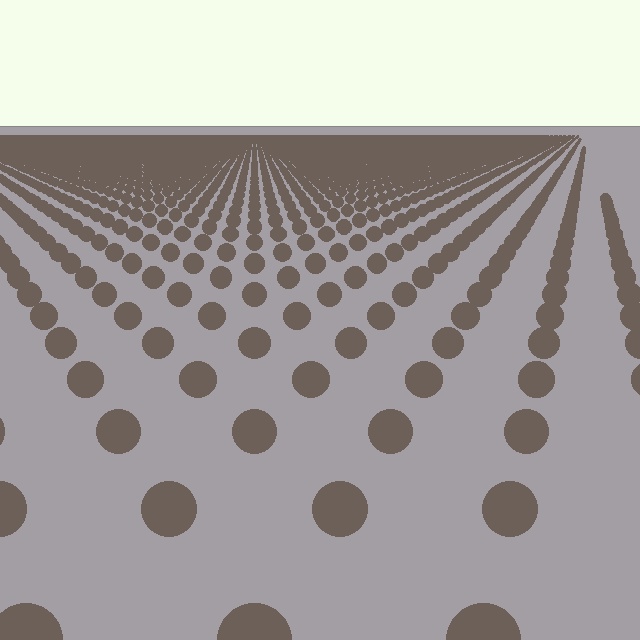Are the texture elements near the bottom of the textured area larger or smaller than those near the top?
Larger. Near the bottom, elements are closer to the viewer and appear at a bigger on-screen size.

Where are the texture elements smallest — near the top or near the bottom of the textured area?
Near the top.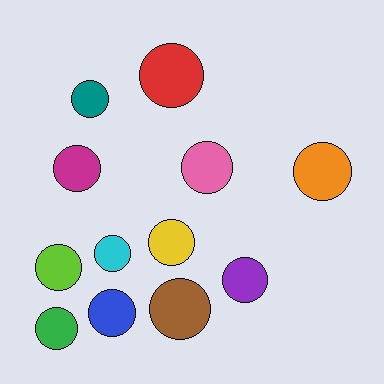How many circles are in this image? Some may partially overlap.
There are 12 circles.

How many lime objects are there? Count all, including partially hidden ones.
There is 1 lime object.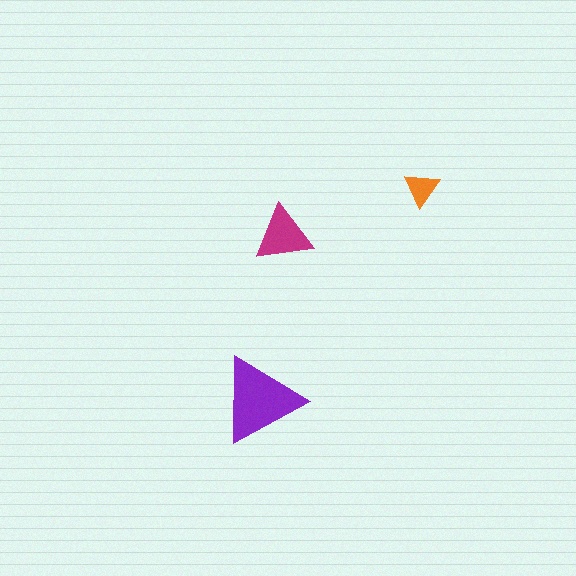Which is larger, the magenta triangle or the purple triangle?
The purple one.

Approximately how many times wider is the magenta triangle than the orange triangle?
About 1.5 times wider.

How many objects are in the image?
There are 3 objects in the image.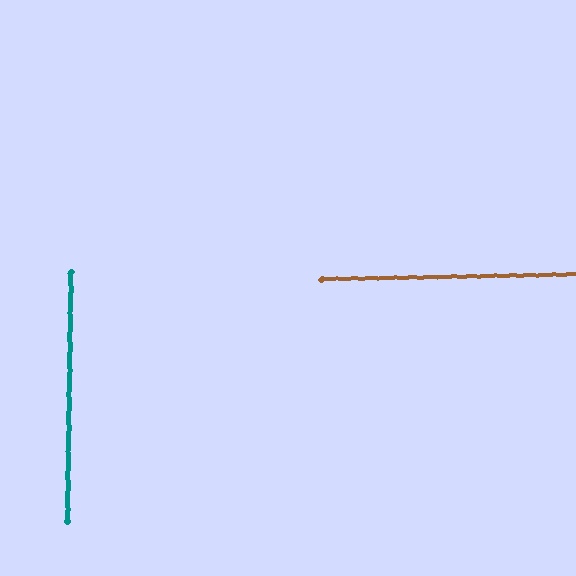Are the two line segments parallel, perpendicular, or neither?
Perpendicular — they meet at approximately 88°.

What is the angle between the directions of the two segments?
Approximately 88 degrees.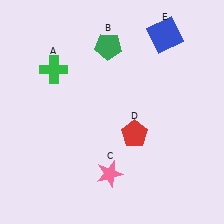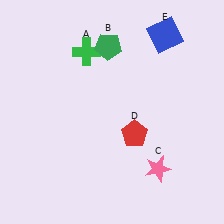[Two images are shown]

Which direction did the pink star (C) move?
The pink star (C) moved right.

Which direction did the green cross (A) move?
The green cross (A) moved right.